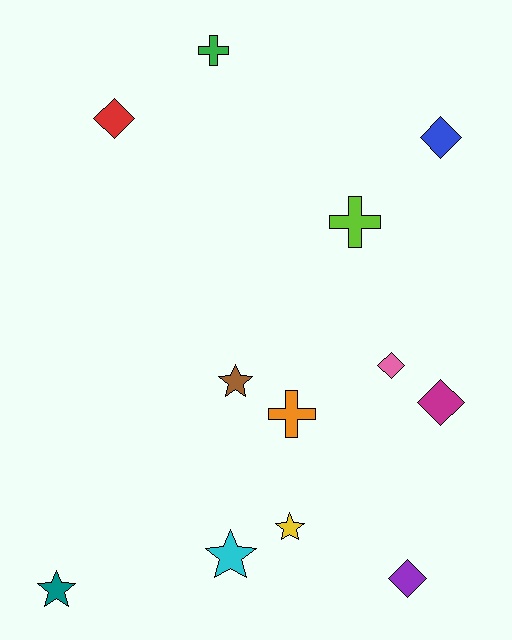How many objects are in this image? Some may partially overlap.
There are 12 objects.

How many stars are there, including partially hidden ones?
There are 4 stars.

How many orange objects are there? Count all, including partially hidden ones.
There is 1 orange object.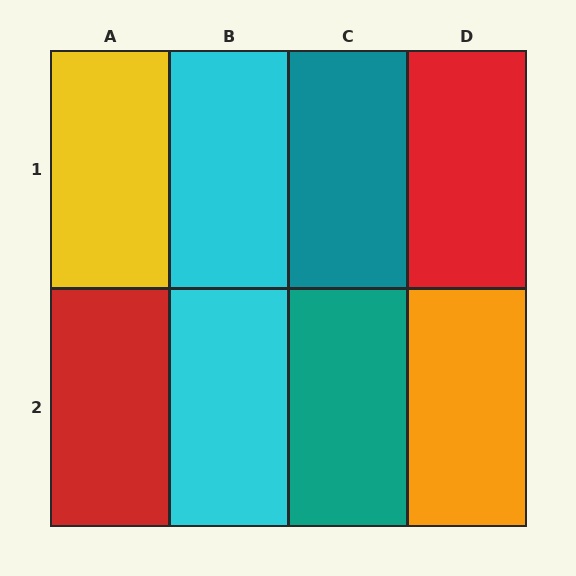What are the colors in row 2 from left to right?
Red, cyan, teal, orange.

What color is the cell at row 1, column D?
Red.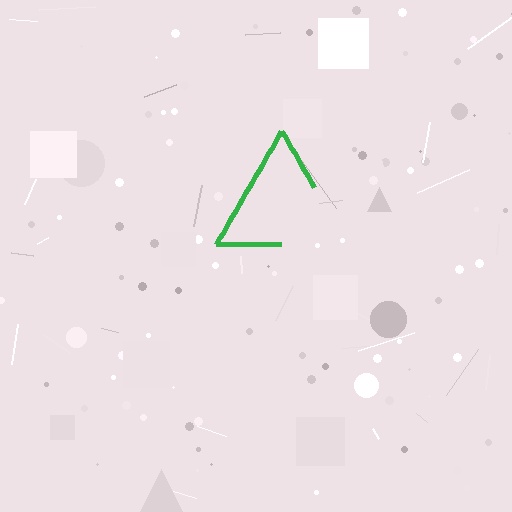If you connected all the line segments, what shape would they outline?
They would outline a triangle.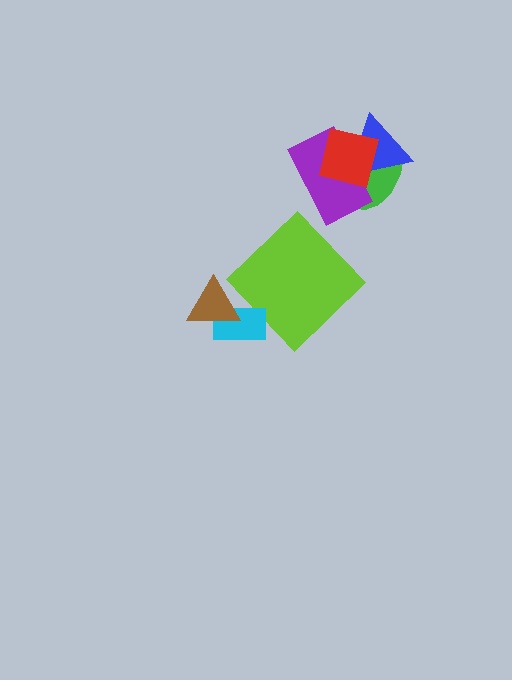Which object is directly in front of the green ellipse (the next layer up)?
The blue triangle is directly in front of the green ellipse.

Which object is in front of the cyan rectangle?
The brown triangle is in front of the cyan rectangle.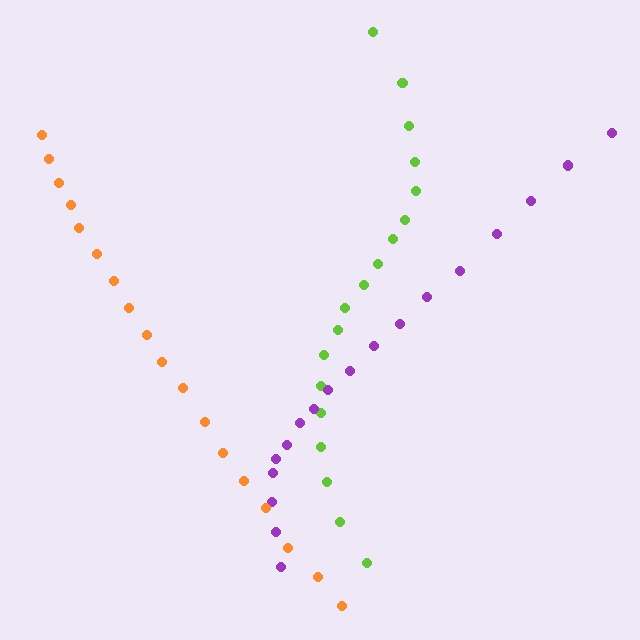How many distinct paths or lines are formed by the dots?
There are 3 distinct paths.